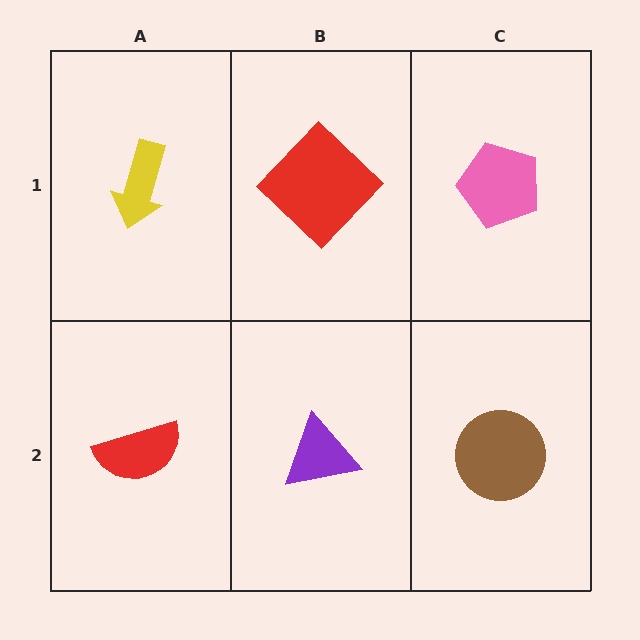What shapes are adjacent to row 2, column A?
A yellow arrow (row 1, column A), a purple triangle (row 2, column B).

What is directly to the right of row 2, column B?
A brown circle.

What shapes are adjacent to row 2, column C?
A pink pentagon (row 1, column C), a purple triangle (row 2, column B).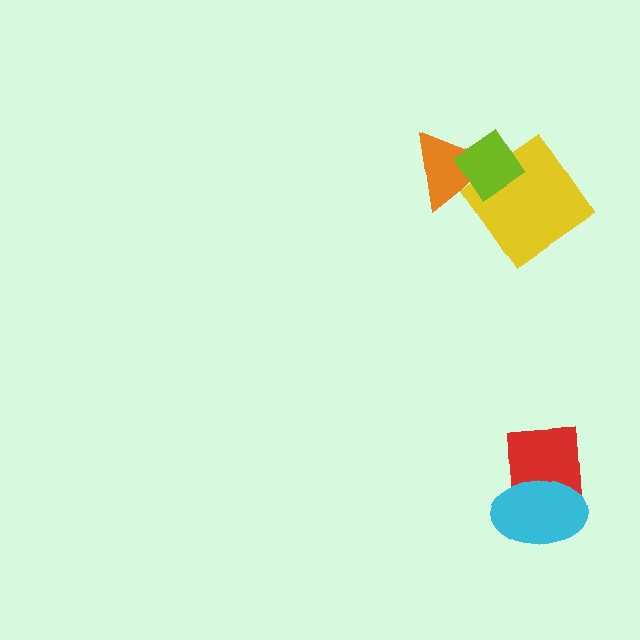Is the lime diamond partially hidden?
No, no other shape covers it.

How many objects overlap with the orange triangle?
2 objects overlap with the orange triangle.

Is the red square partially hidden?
Yes, it is partially covered by another shape.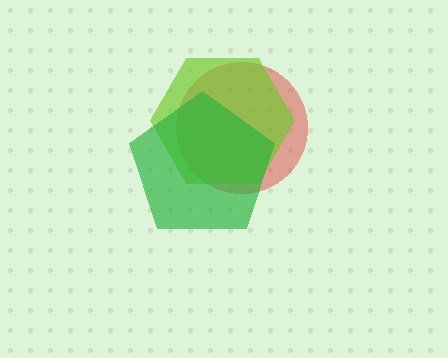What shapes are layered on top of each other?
The layered shapes are: a red circle, a lime hexagon, a green pentagon.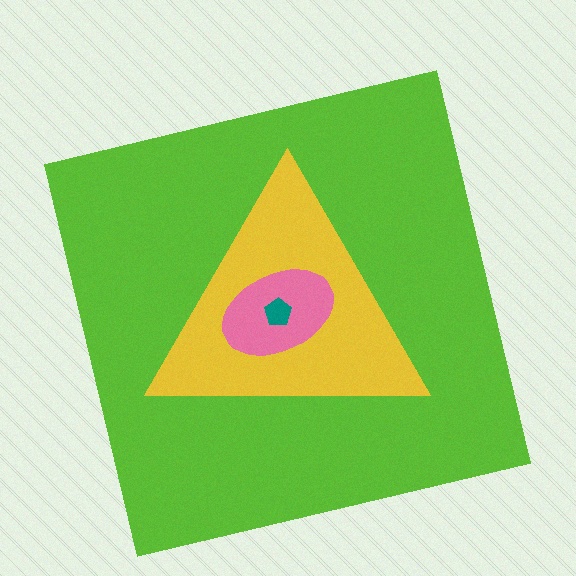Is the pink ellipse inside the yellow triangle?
Yes.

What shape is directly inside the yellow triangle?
The pink ellipse.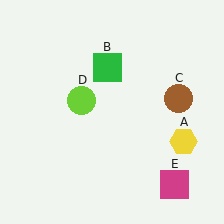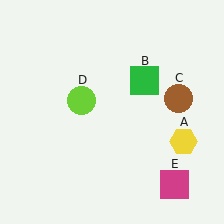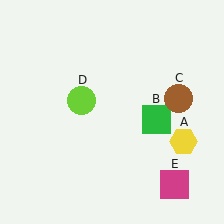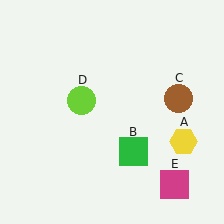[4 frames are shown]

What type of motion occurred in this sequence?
The green square (object B) rotated clockwise around the center of the scene.